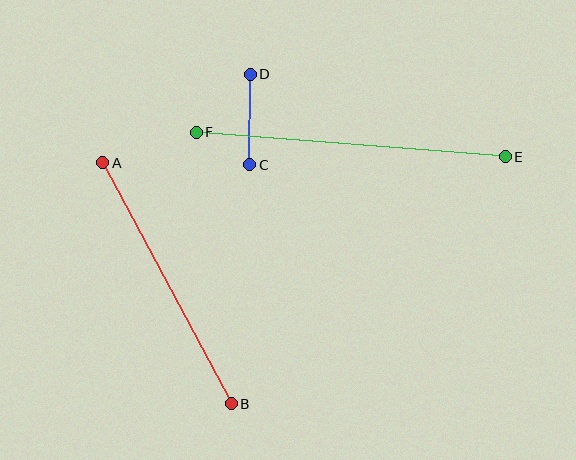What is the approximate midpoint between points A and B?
The midpoint is at approximately (167, 283) pixels.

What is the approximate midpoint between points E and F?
The midpoint is at approximately (351, 145) pixels.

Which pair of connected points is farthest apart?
Points E and F are farthest apart.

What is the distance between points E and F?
The distance is approximately 310 pixels.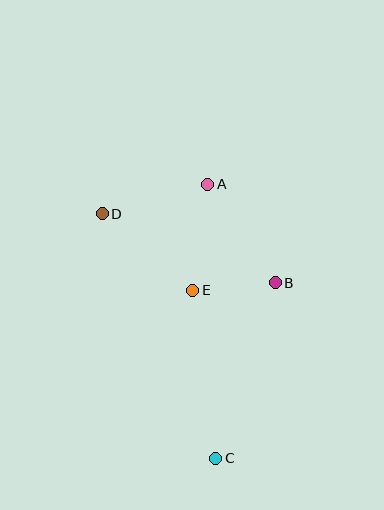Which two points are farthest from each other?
Points A and C are farthest from each other.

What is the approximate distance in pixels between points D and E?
The distance between D and E is approximately 119 pixels.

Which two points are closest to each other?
Points B and E are closest to each other.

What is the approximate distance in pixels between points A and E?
The distance between A and E is approximately 107 pixels.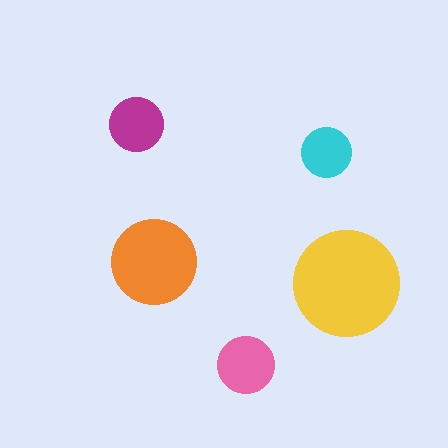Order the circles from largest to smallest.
the yellow one, the orange one, the pink one, the magenta one, the cyan one.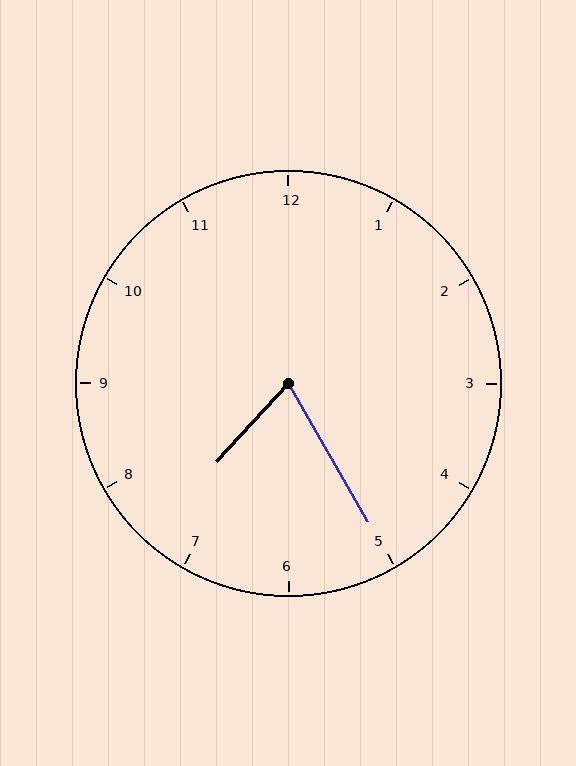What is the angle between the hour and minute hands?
Approximately 72 degrees.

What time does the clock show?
7:25.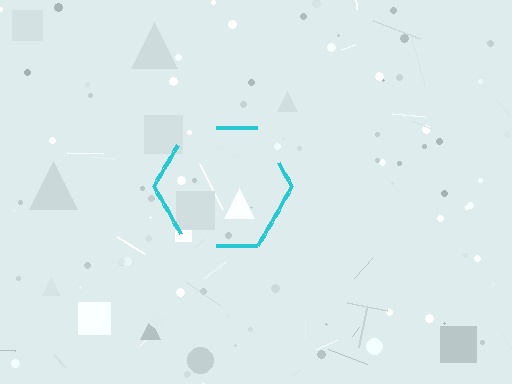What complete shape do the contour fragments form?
The contour fragments form a hexagon.